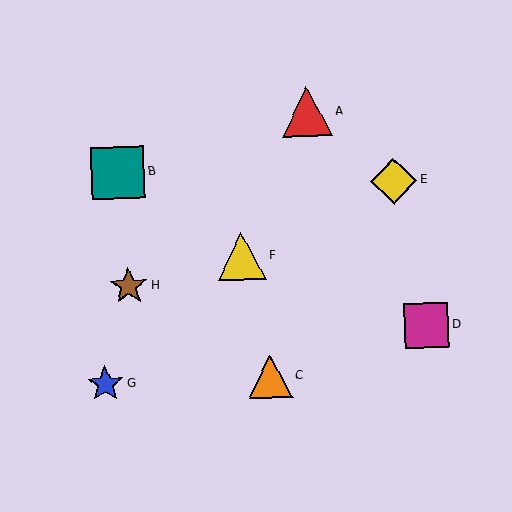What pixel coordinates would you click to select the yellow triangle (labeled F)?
Click at (241, 256) to select the yellow triangle F.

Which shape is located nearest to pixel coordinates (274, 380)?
The orange triangle (labeled C) at (270, 377) is nearest to that location.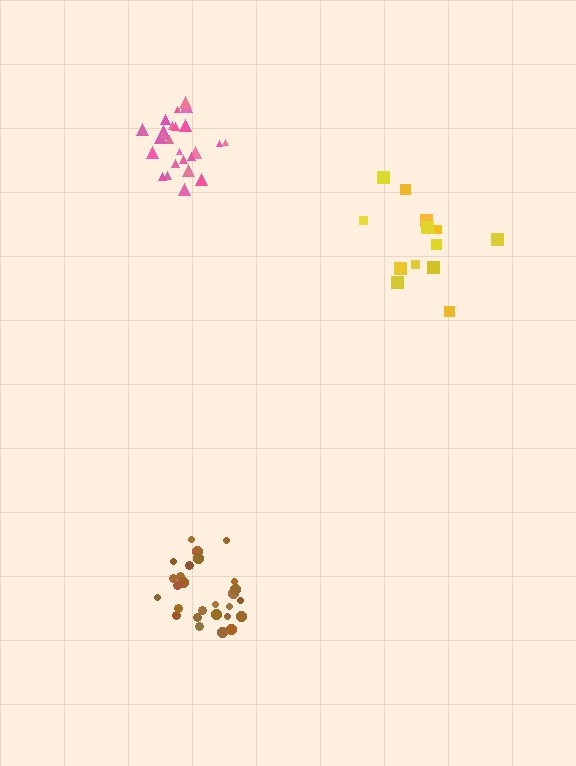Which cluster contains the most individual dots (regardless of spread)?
Brown (27).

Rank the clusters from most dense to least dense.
pink, brown, yellow.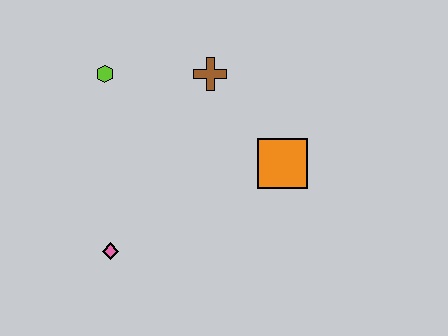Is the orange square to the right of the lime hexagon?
Yes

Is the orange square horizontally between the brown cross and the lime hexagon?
No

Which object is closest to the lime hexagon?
The brown cross is closest to the lime hexagon.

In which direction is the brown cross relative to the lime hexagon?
The brown cross is to the right of the lime hexagon.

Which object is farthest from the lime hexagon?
The orange square is farthest from the lime hexagon.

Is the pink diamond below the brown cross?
Yes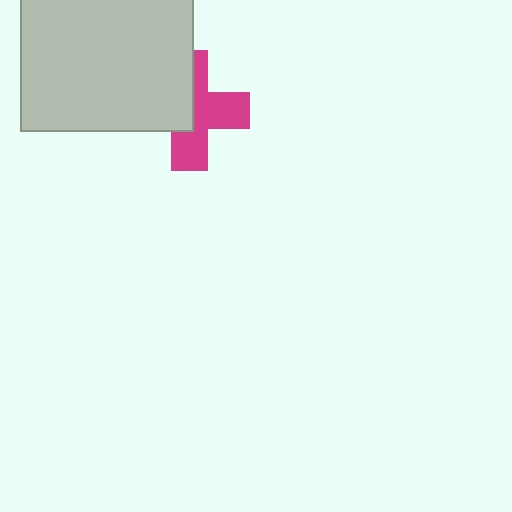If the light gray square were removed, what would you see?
You would see the complete magenta cross.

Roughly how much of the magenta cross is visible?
About half of it is visible (roughly 55%).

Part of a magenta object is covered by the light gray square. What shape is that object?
It is a cross.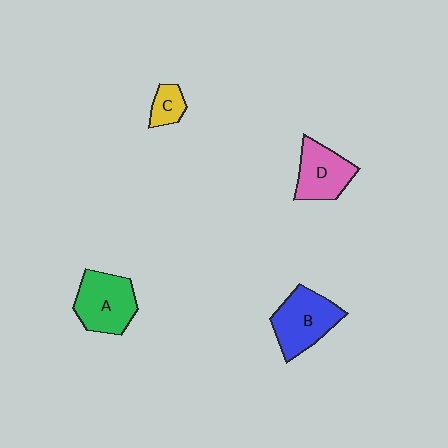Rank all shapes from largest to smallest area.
From largest to smallest: B (blue), A (green), D (pink), C (yellow).